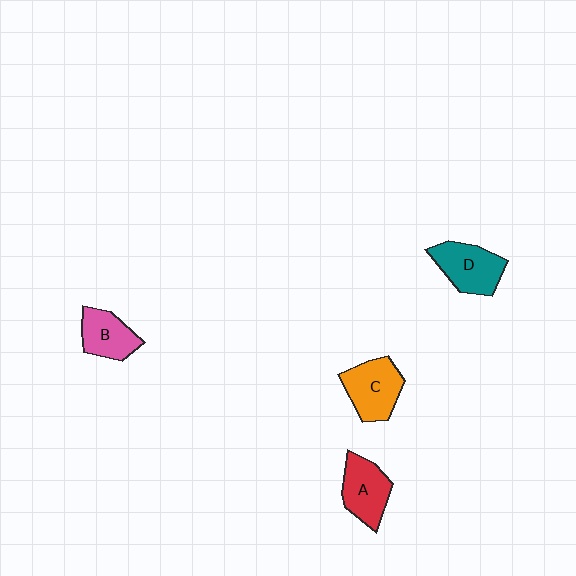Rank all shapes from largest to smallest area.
From largest to smallest: C (orange), D (teal), A (red), B (pink).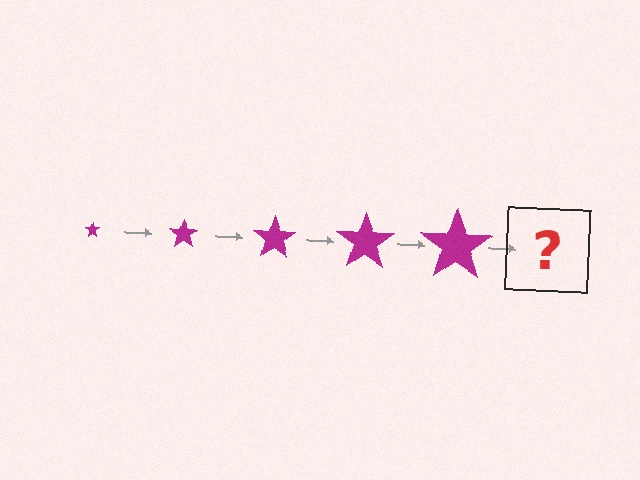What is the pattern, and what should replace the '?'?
The pattern is that the star gets progressively larger each step. The '?' should be a magenta star, larger than the previous one.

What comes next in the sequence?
The next element should be a magenta star, larger than the previous one.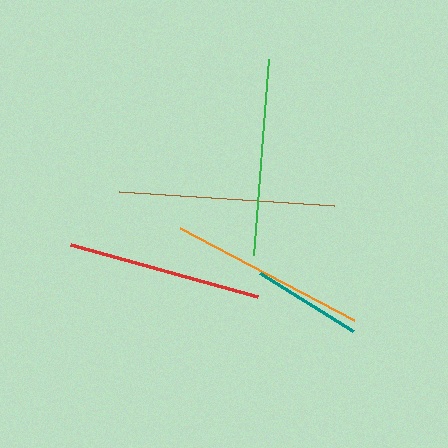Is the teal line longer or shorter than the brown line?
The brown line is longer than the teal line.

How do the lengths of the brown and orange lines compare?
The brown and orange lines are approximately the same length.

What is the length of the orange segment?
The orange segment is approximately 197 pixels long.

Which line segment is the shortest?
The teal line is the shortest at approximately 110 pixels.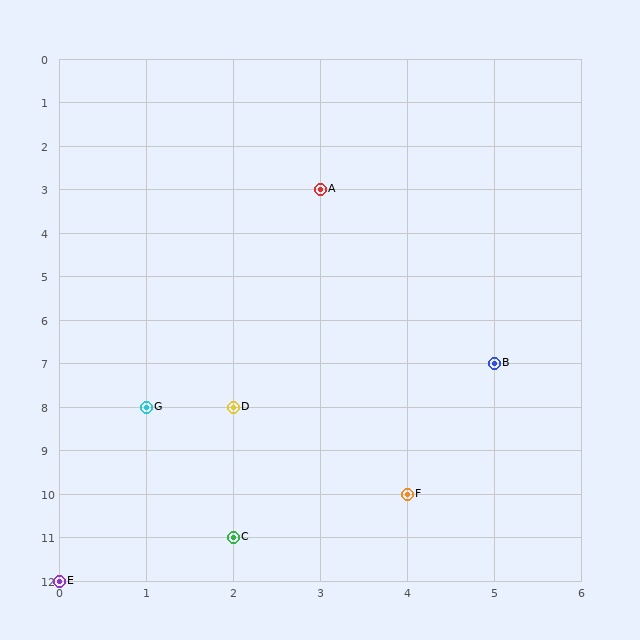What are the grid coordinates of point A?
Point A is at grid coordinates (3, 3).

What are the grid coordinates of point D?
Point D is at grid coordinates (2, 8).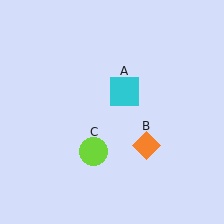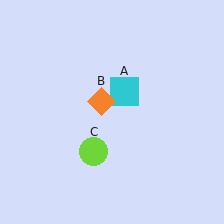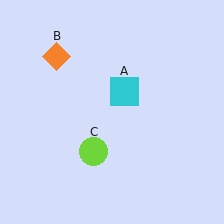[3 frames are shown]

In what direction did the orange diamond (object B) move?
The orange diamond (object B) moved up and to the left.